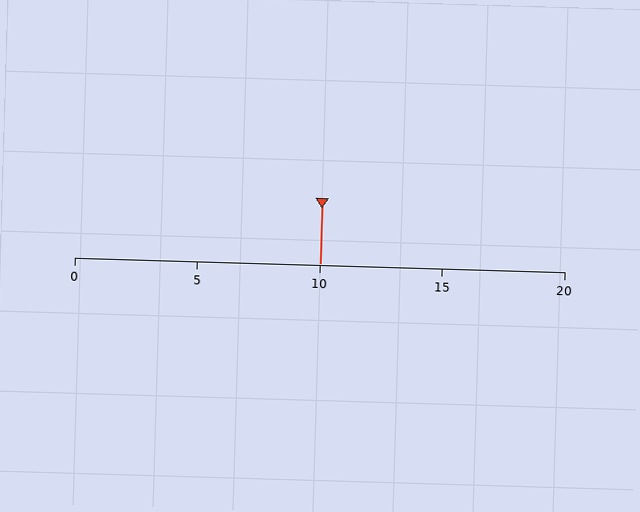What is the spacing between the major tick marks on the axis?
The major ticks are spaced 5 apart.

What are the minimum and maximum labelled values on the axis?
The axis runs from 0 to 20.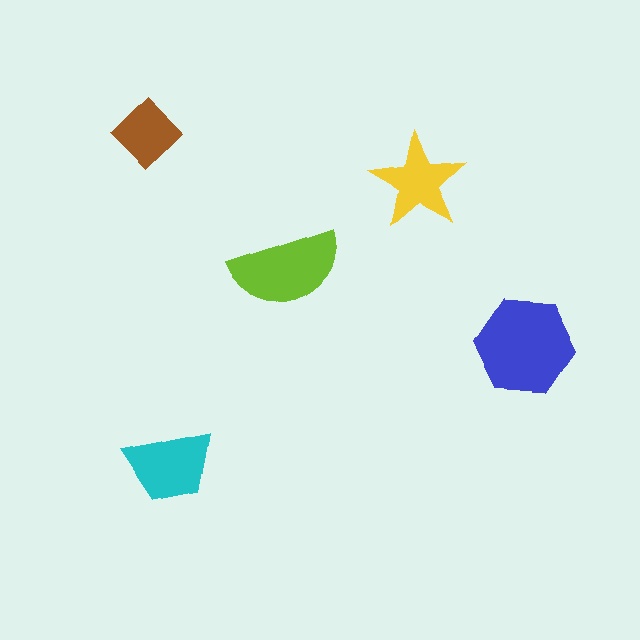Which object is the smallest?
The brown diamond.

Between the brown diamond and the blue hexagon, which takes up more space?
The blue hexagon.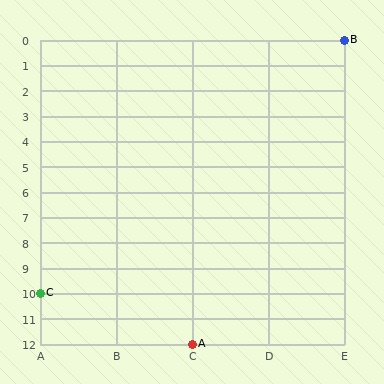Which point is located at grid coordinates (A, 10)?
Point C is at (A, 10).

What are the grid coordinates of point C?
Point C is at grid coordinates (A, 10).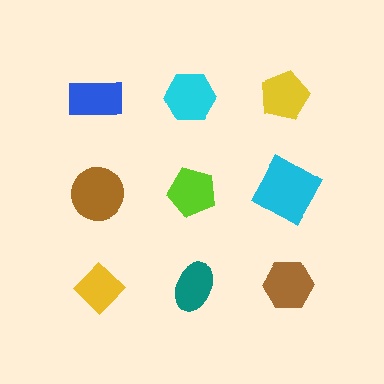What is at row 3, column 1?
A yellow diamond.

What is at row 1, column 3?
A yellow pentagon.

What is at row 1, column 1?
A blue rectangle.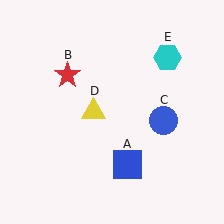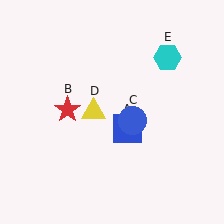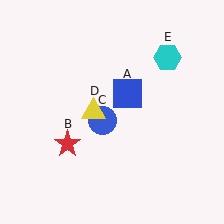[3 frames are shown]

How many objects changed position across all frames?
3 objects changed position: blue square (object A), red star (object B), blue circle (object C).